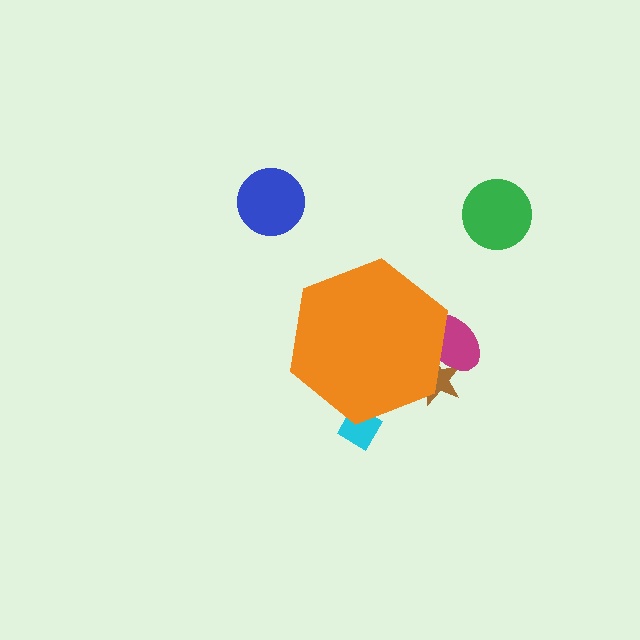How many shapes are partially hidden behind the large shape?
3 shapes are partially hidden.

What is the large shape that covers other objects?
An orange hexagon.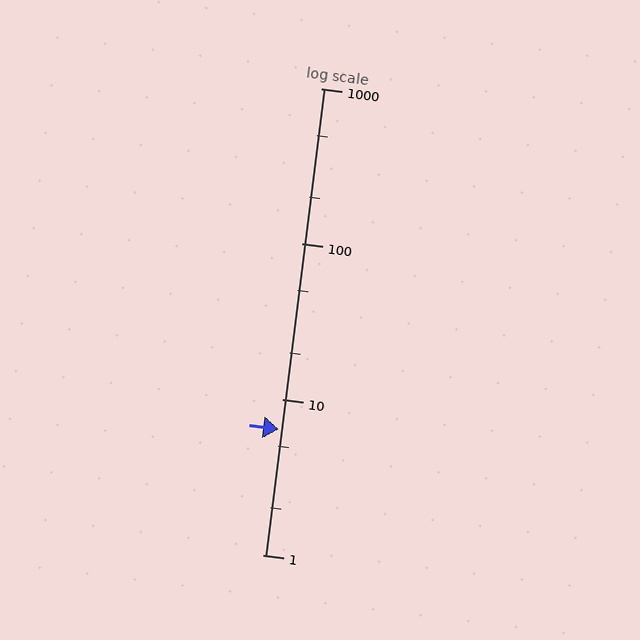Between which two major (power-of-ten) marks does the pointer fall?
The pointer is between 1 and 10.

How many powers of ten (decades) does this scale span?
The scale spans 3 decades, from 1 to 1000.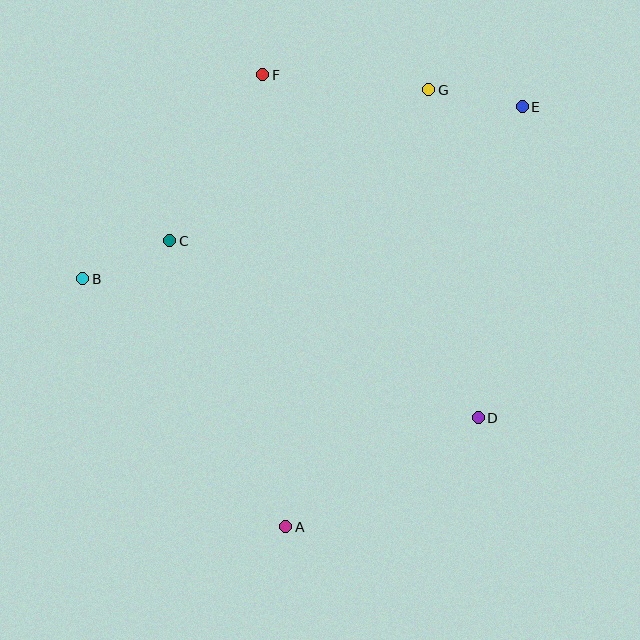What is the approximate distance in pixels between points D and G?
The distance between D and G is approximately 332 pixels.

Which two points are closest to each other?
Points E and G are closest to each other.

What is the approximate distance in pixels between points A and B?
The distance between A and B is approximately 320 pixels.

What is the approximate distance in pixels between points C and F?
The distance between C and F is approximately 190 pixels.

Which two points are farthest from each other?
Points A and E are farthest from each other.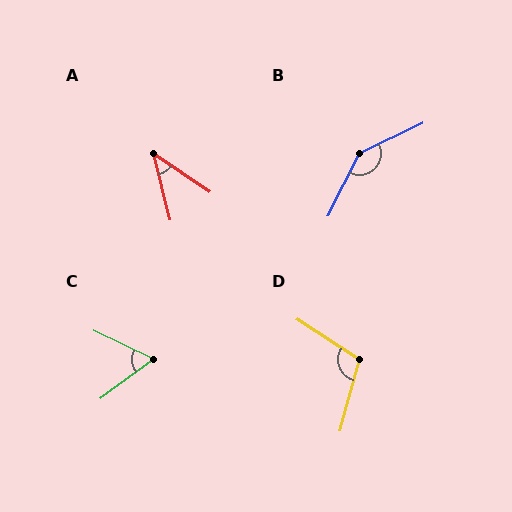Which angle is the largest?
B, at approximately 142 degrees.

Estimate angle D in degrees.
Approximately 107 degrees.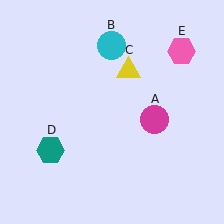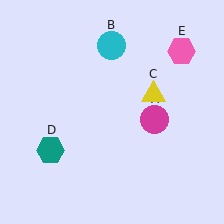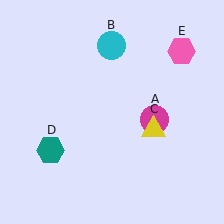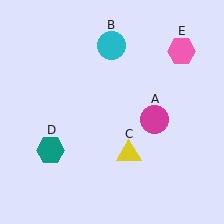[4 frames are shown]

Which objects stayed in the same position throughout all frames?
Magenta circle (object A) and cyan circle (object B) and teal hexagon (object D) and pink hexagon (object E) remained stationary.